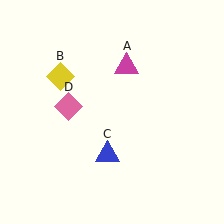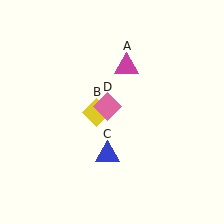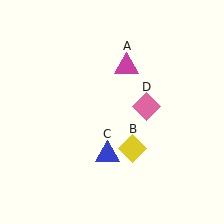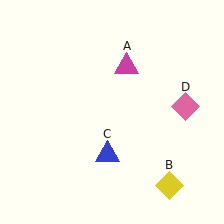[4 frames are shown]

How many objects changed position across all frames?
2 objects changed position: yellow diamond (object B), pink diamond (object D).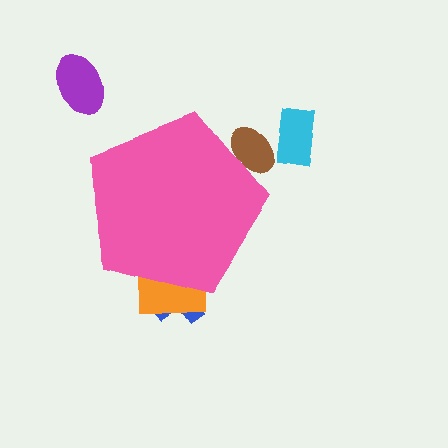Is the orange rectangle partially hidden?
Yes, the orange rectangle is partially hidden behind the pink pentagon.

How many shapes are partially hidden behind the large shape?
3 shapes are partially hidden.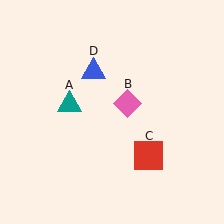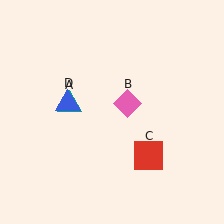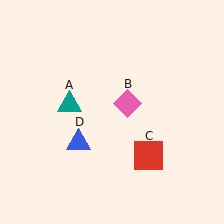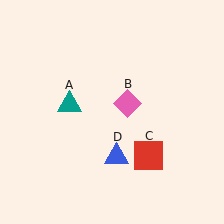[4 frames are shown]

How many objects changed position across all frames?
1 object changed position: blue triangle (object D).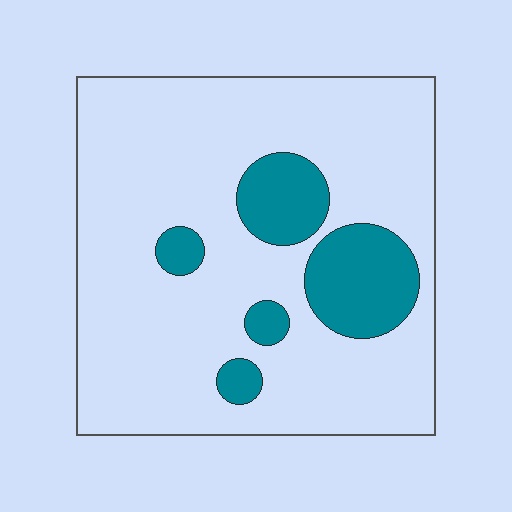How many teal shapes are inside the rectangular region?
5.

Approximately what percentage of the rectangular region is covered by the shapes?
Approximately 20%.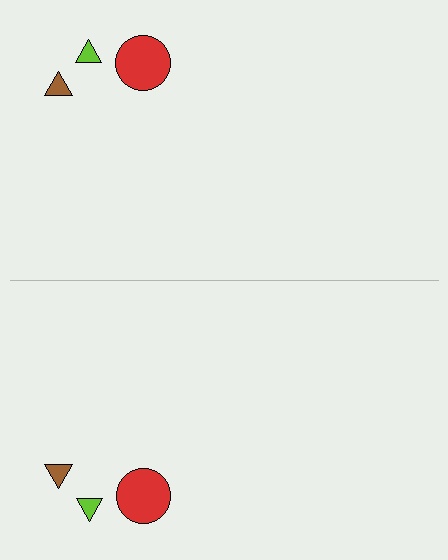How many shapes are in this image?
There are 6 shapes in this image.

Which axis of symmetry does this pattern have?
The pattern has a horizontal axis of symmetry running through the center of the image.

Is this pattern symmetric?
Yes, this pattern has bilateral (reflection) symmetry.